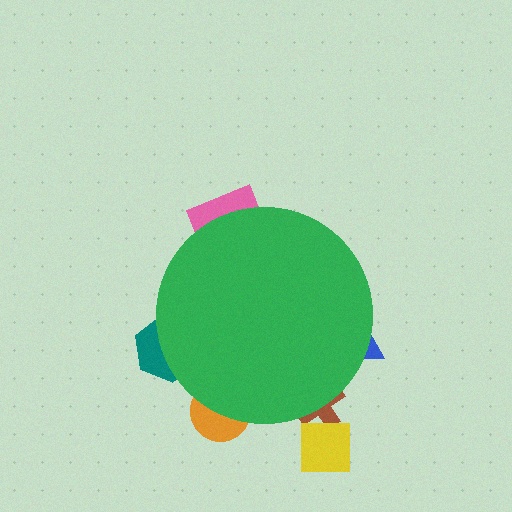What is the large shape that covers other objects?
A green circle.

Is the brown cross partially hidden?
Yes, the brown cross is partially hidden behind the green circle.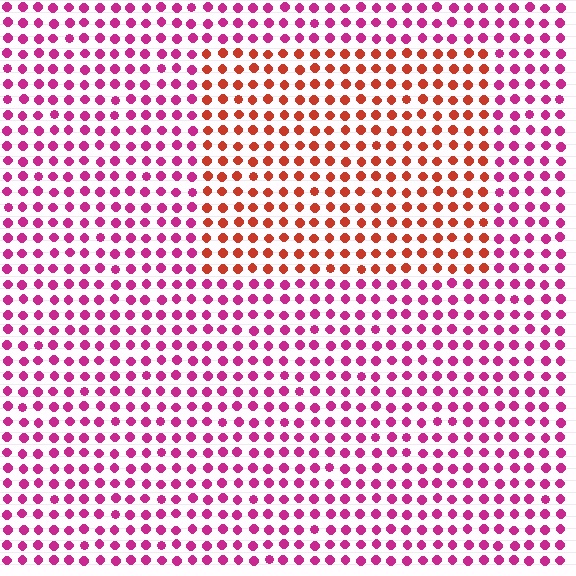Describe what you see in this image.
The image is filled with small magenta elements in a uniform arrangement. A rectangle-shaped region is visible where the elements are tinted to a slightly different hue, forming a subtle color boundary.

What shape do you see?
I see a rectangle.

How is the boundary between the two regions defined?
The boundary is defined purely by a slight shift in hue (about 46 degrees). Spacing, size, and orientation are identical on both sides.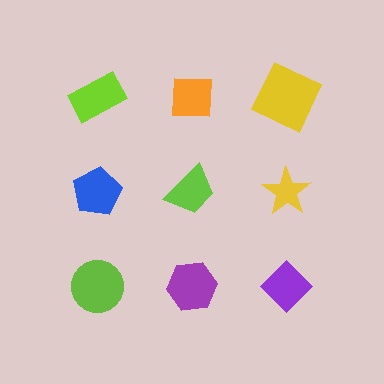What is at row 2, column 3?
A yellow star.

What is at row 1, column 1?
A lime rectangle.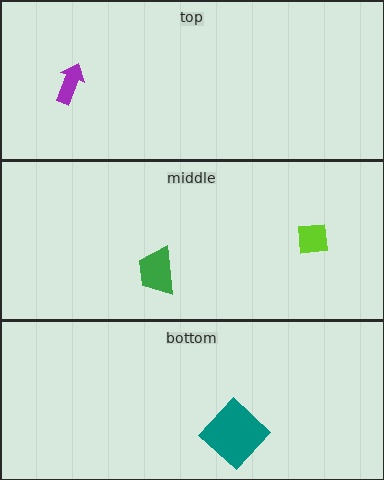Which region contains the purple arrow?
The top region.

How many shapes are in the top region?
1.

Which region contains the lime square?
The middle region.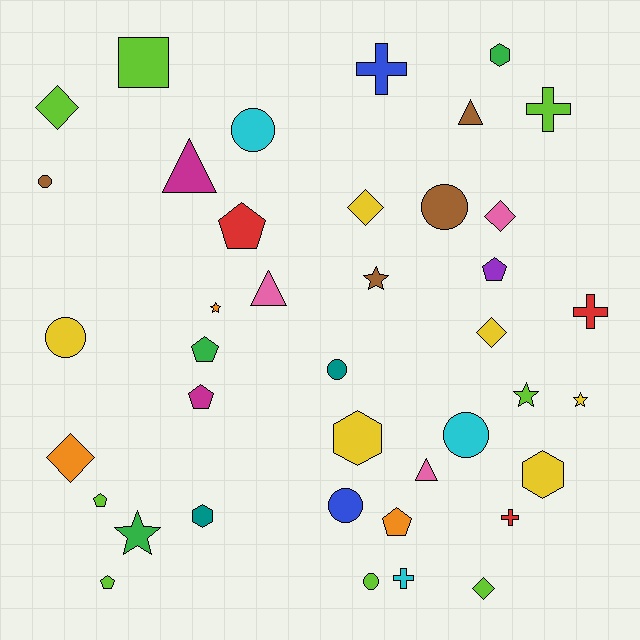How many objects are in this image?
There are 40 objects.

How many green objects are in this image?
There are 3 green objects.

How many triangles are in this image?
There are 4 triangles.